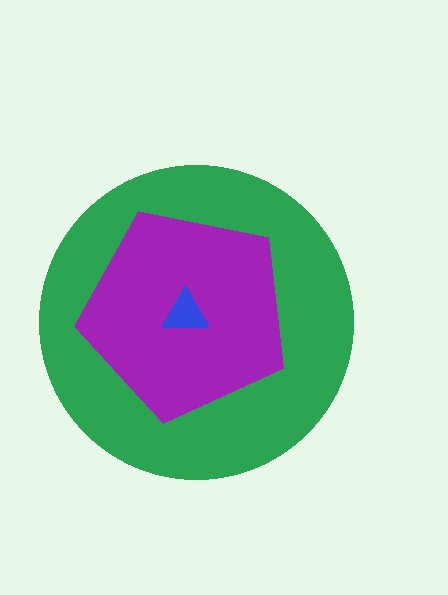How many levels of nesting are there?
3.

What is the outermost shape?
The green circle.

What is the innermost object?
The blue triangle.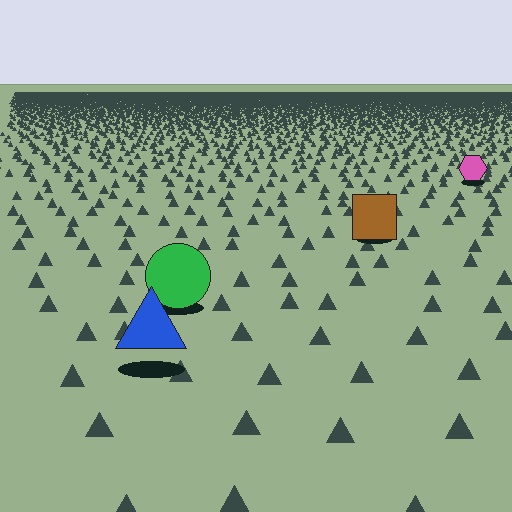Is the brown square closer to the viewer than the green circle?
No. The green circle is closer — you can tell from the texture gradient: the ground texture is coarser near it.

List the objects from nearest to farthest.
From nearest to farthest: the blue triangle, the green circle, the brown square, the pink hexagon.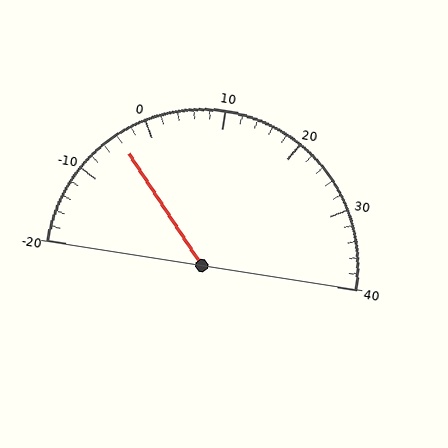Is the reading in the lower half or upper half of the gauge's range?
The reading is in the lower half of the range (-20 to 40).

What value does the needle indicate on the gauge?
The needle indicates approximately -4.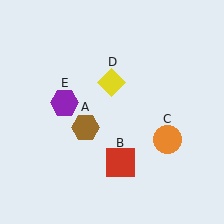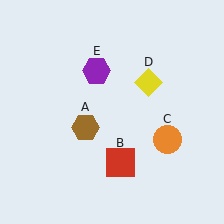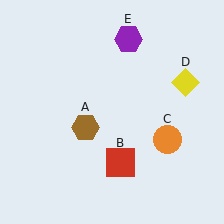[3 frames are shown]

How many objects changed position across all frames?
2 objects changed position: yellow diamond (object D), purple hexagon (object E).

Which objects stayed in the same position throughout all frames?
Brown hexagon (object A) and red square (object B) and orange circle (object C) remained stationary.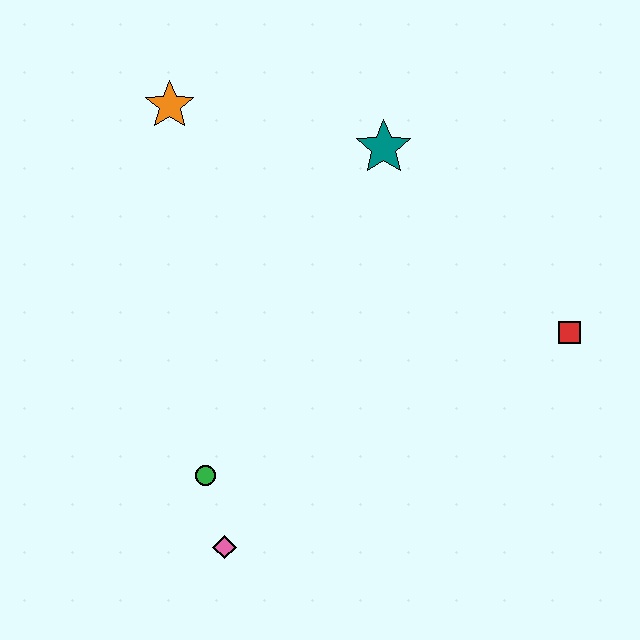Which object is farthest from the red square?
The orange star is farthest from the red square.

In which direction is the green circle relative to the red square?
The green circle is to the left of the red square.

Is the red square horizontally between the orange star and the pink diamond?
No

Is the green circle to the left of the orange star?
No